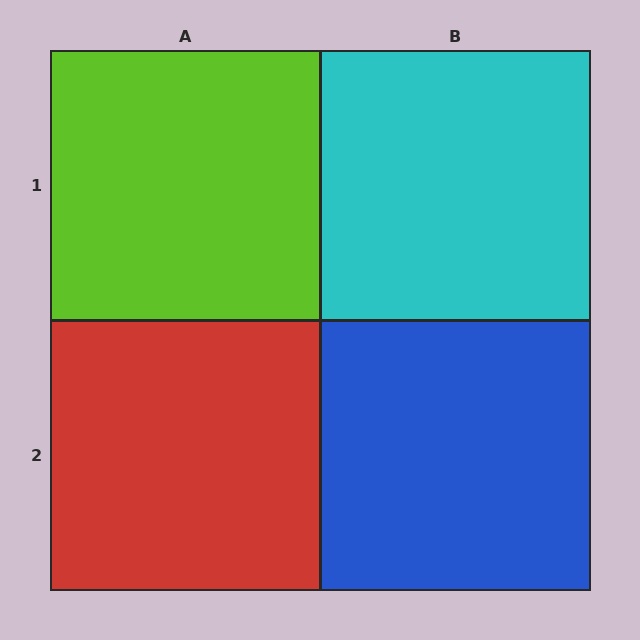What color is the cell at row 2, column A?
Red.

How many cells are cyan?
1 cell is cyan.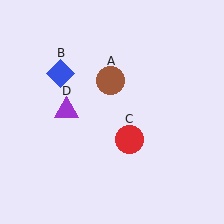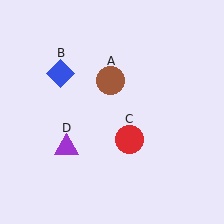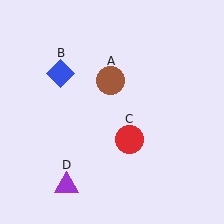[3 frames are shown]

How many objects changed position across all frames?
1 object changed position: purple triangle (object D).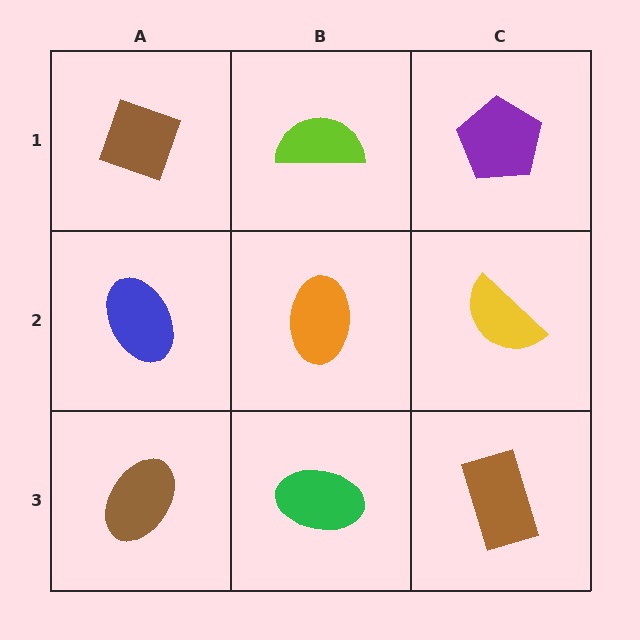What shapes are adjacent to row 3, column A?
A blue ellipse (row 2, column A), a green ellipse (row 3, column B).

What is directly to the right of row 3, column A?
A green ellipse.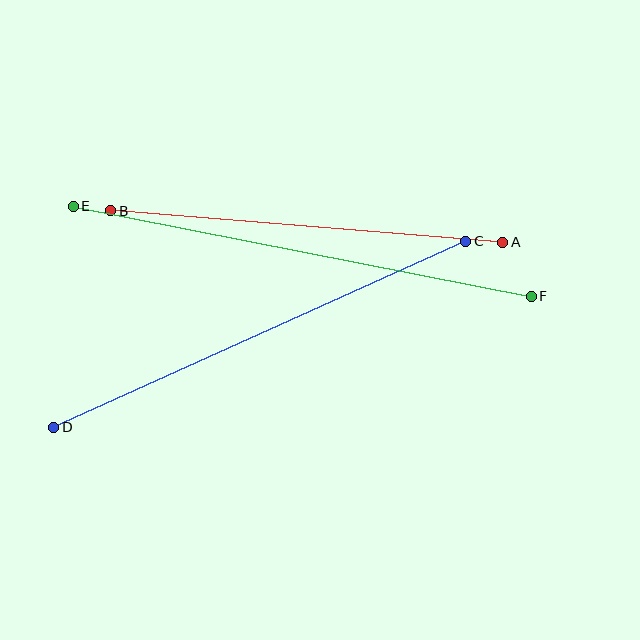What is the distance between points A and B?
The distance is approximately 393 pixels.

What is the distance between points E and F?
The distance is approximately 467 pixels.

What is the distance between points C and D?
The distance is approximately 452 pixels.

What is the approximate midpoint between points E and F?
The midpoint is at approximately (302, 251) pixels.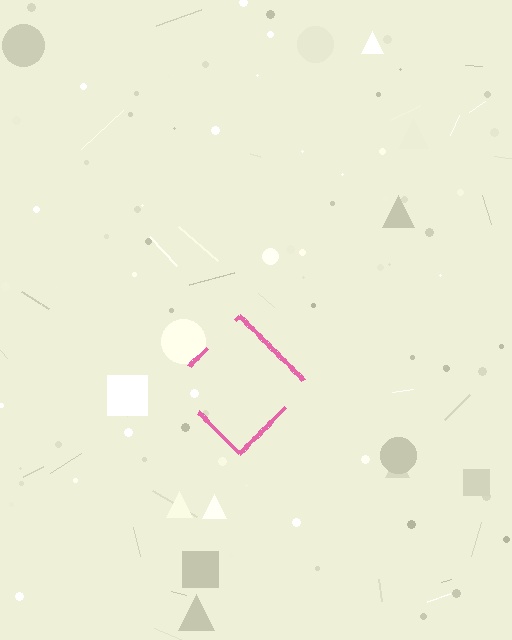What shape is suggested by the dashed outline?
The dashed outline suggests a diamond.